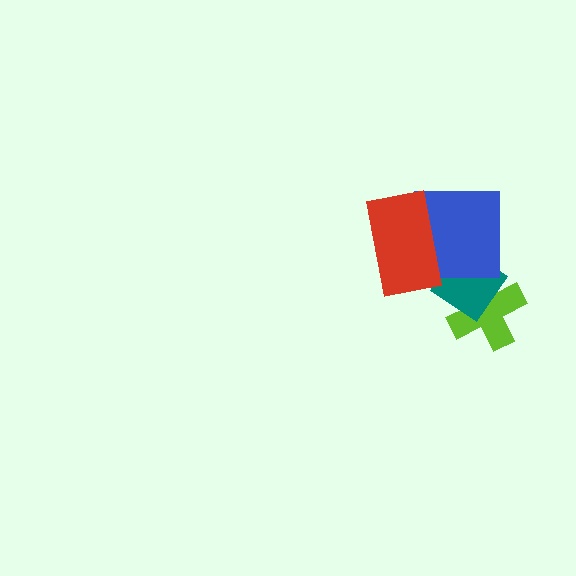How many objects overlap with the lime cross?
1 object overlaps with the lime cross.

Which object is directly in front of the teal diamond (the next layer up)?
The blue square is directly in front of the teal diamond.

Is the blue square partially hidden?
Yes, it is partially covered by another shape.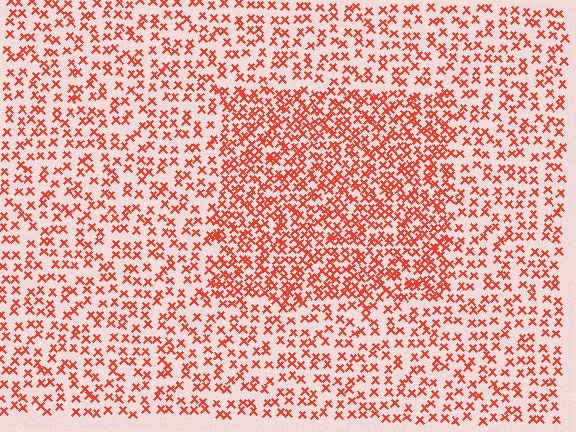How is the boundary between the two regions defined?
The boundary is defined by a change in element density (approximately 1.9x ratio). All elements are the same color, size, and shape.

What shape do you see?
I see a rectangle.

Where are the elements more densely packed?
The elements are more densely packed inside the rectangle boundary.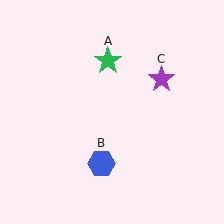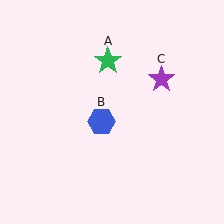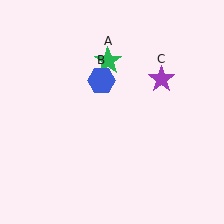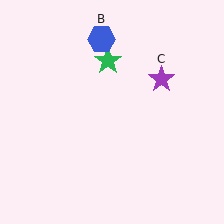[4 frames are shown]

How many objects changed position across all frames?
1 object changed position: blue hexagon (object B).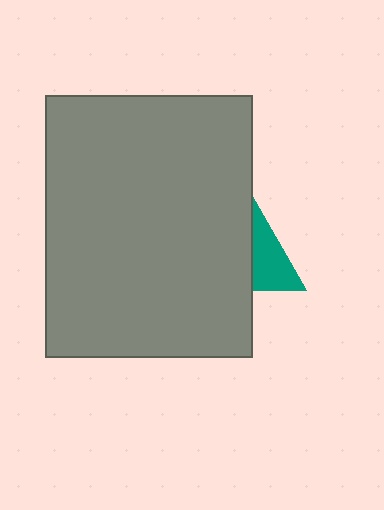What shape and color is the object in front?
The object in front is a gray rectangle.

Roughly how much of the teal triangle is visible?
A small part of it is visible (roughly 36%).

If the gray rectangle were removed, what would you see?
You would see the complete teal triangle.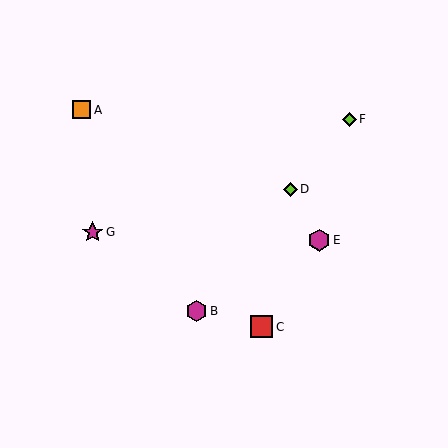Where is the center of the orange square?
The center of the orange square is at (82, 110).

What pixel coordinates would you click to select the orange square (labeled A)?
Click at (82, 110) to select the orange square A.